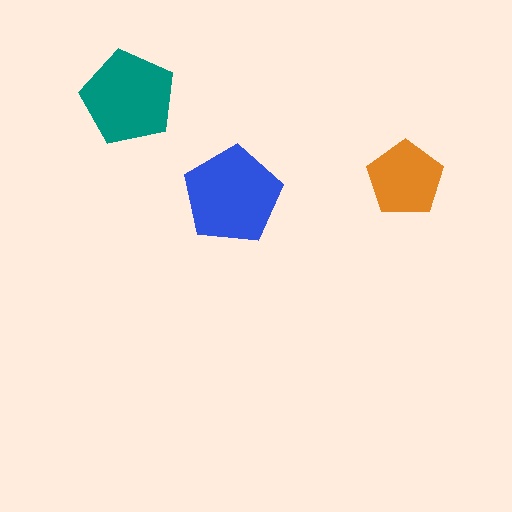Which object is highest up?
The teal pentagon is topmost.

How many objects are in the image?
There are 3 objects in the image.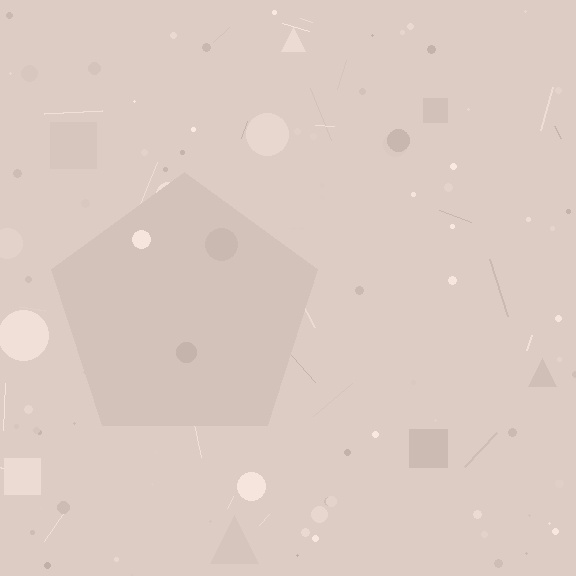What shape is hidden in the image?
A pentagon is hidden in the image.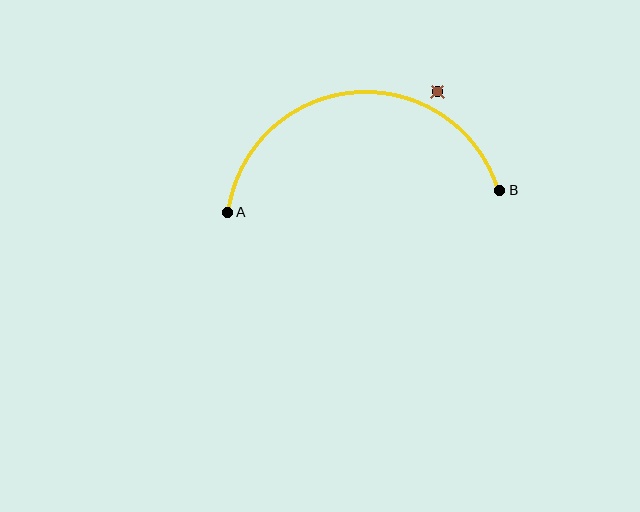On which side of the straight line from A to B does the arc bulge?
The arc bulges above the straight line connecting A and B.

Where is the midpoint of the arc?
The arc midpoint is the point on the curve farthest from the straight line joining A and B. It sits above that line.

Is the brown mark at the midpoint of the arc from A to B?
No — the brown mark does not lie on the arc at all. It sits slightly outside the curve.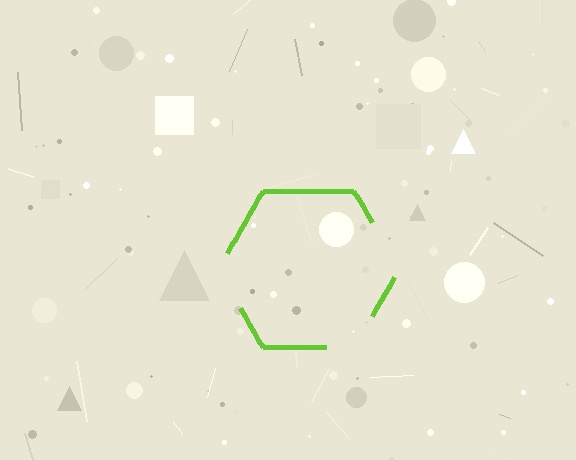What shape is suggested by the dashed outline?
The dashed outline suggests a hexagon.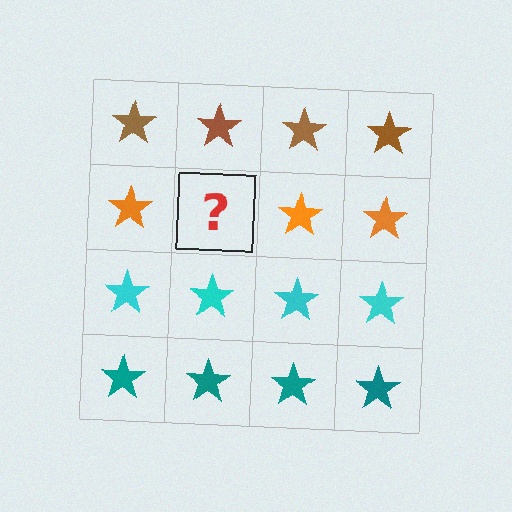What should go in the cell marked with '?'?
The missing cell should contain an orange star.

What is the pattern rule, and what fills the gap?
The rule is that each row has a consistent color. The gap should be filled with an orange star.